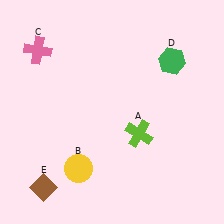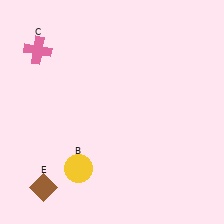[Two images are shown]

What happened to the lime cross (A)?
The lime cross (A) was removed in Image 2. It was in the bottom-right area of Image 1.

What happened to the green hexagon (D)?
The green hexagon (D) was removed in Image 2. It was in the top-right area of Image 1.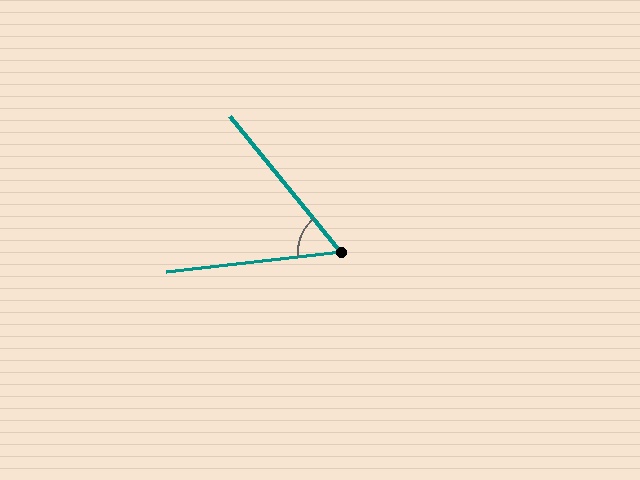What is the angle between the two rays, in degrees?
Approximately 57 degrees.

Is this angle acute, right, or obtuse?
It is acute.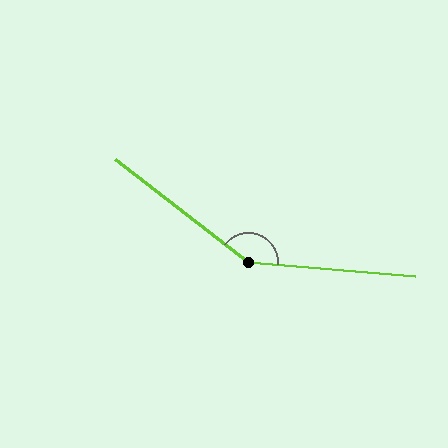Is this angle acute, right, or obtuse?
It is obtuse.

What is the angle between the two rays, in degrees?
Approximately 147 degrees.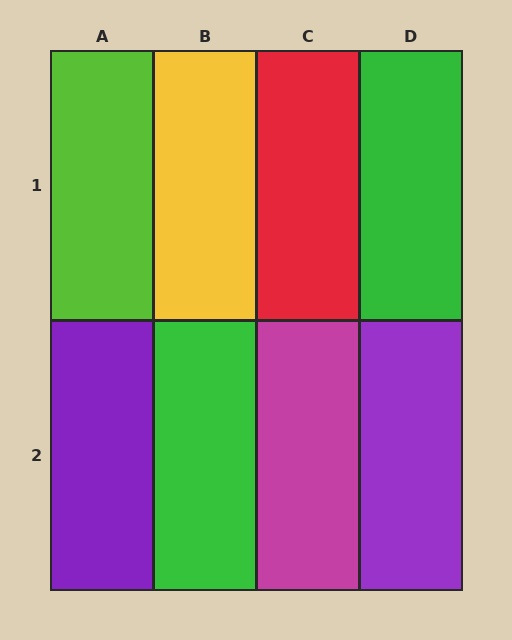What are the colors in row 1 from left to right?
Lime, yellow, red, green.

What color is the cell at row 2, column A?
Purple.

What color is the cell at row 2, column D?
Purple.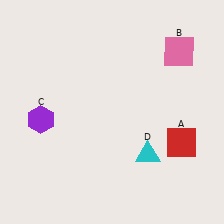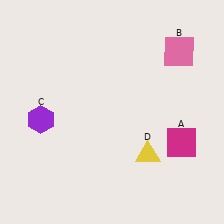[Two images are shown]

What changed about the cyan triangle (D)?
In Image 1, D is cyan. In Image 2, it changed to yellow.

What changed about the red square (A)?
In Image 1, A is red. In Image 2, it changed to magenta.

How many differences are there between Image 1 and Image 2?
There are 2 differences between the two images.